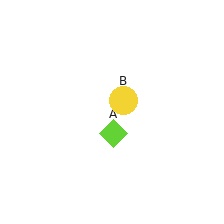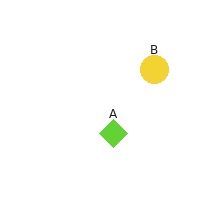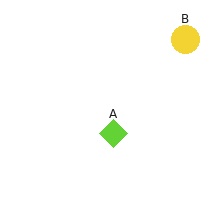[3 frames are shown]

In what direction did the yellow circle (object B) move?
The yellow circle (object B) moved up and to the right.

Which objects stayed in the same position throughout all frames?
Lime diamond (object A) remained stationary.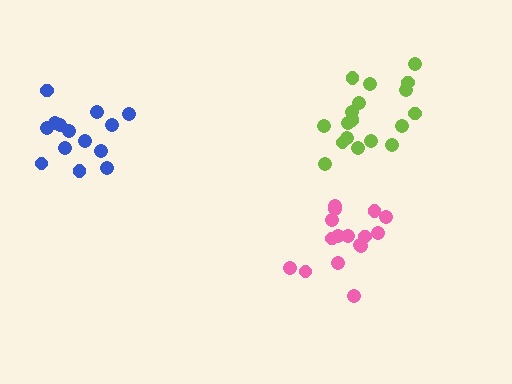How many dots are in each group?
Group 1: 16 dots, Group 2: 18 dots, Group 3: 14 dots (48 total).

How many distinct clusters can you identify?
There are 3 distinct clusters.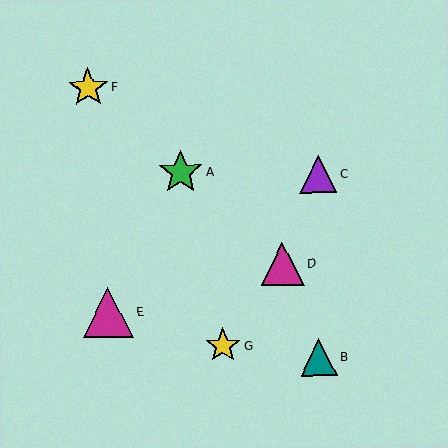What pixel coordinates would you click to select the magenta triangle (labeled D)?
Click at (282, 264) to select the magenta triangle D.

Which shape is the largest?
The magenta triangle (labeled E) is the largest.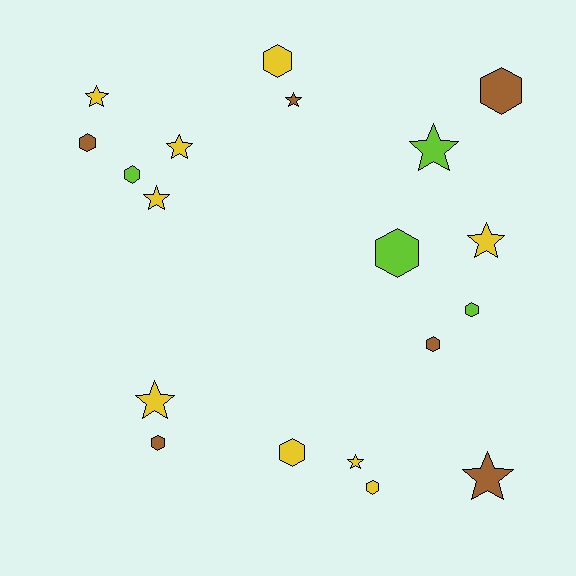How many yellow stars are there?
There are 6 yellow stars.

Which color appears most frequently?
Yellow, with 9 objects.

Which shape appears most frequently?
Hexagon, with 10 objects.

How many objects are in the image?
There are 19 objects.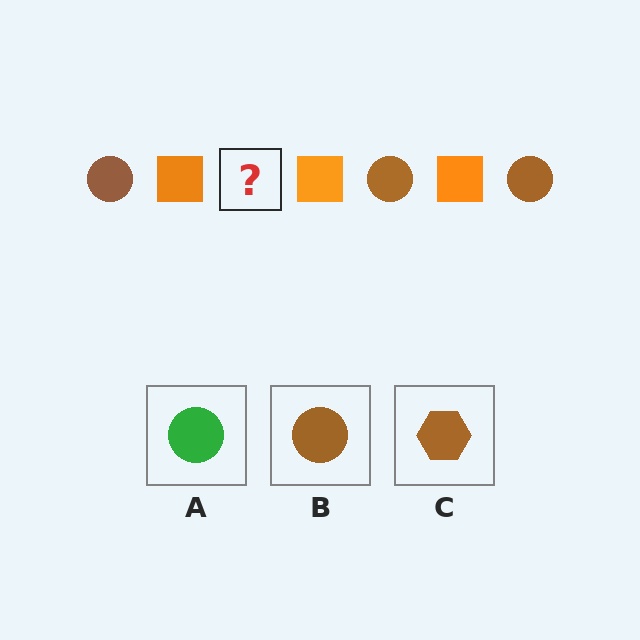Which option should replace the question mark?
Option B.